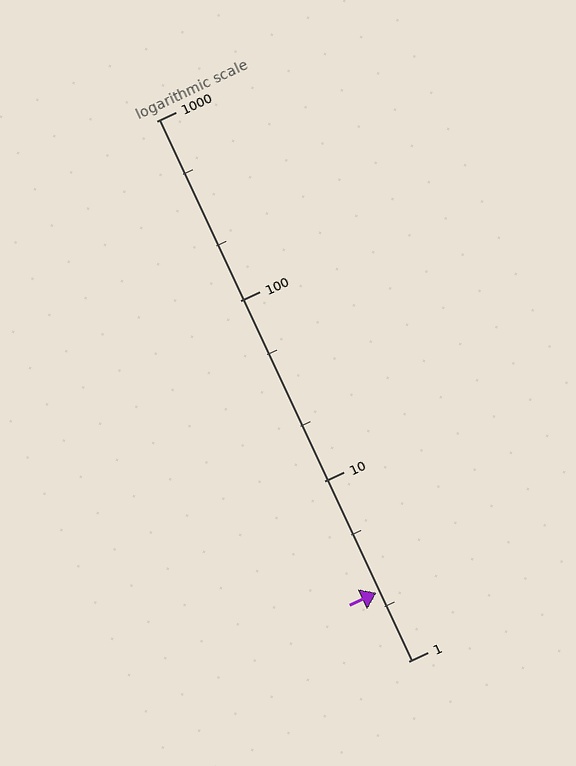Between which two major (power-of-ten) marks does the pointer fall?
The pointer is between 1 and 10.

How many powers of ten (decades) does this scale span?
The scale spans 3 decades, from 1 to 1000.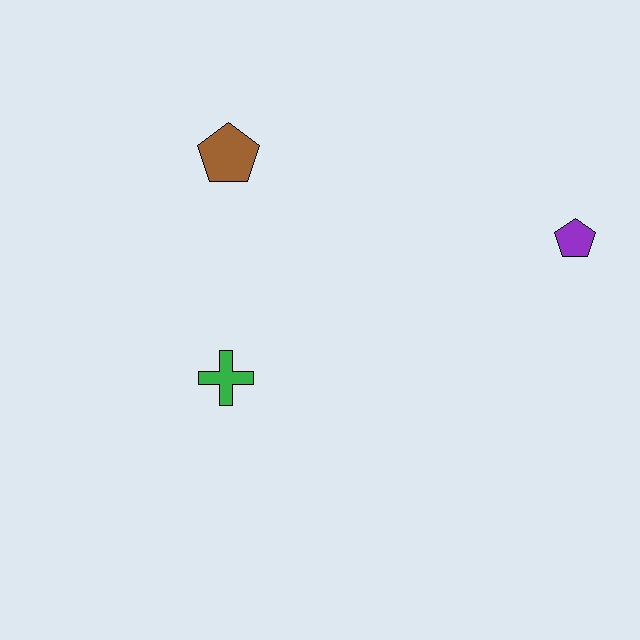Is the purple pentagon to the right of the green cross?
Yes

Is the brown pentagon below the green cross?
No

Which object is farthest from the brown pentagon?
The purple pentagon is farthest from the brown pentagon.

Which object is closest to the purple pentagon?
The brown pentagon is closest to the purple pentagon.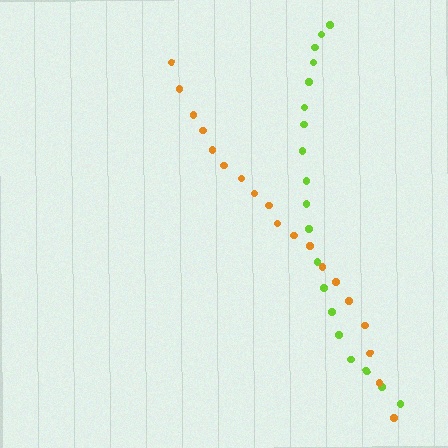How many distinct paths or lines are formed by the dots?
There are 2 distinct paths.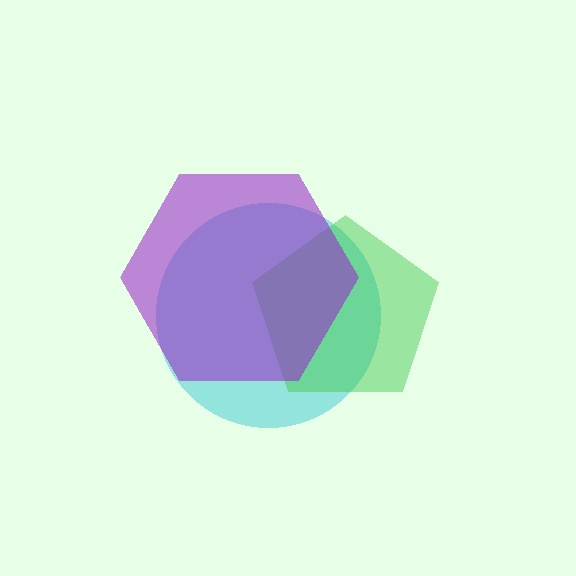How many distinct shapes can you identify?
There are 3 distinct shapes: a cyan circle, a green pentagon, a purple hexagon.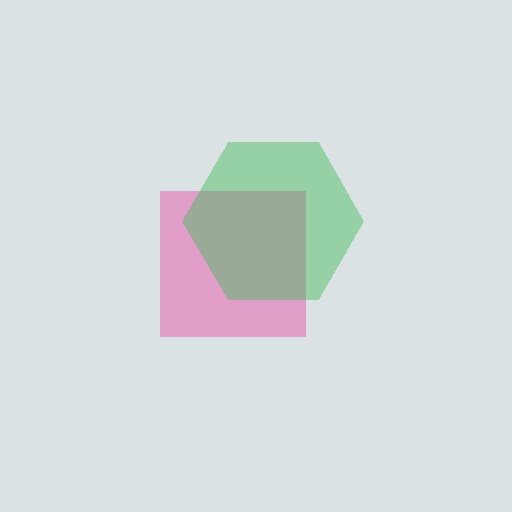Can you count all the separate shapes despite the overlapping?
Yes, there are 2 separate shapes.